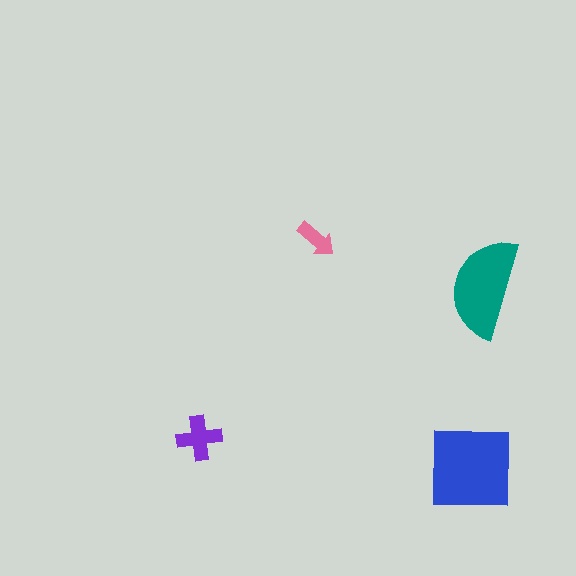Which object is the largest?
The blue square.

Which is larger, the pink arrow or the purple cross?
The purple cross.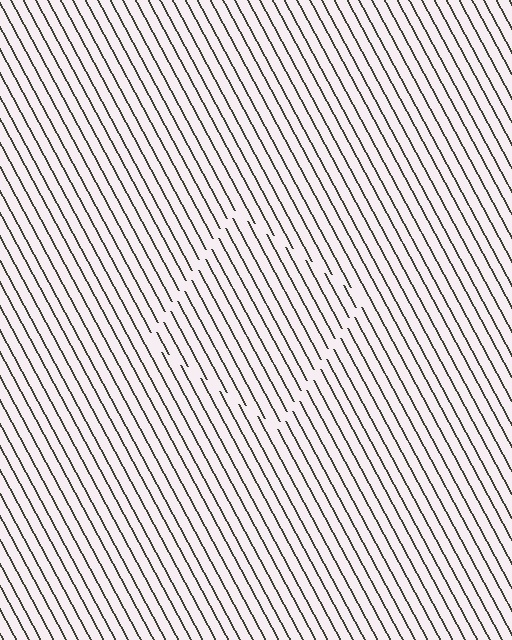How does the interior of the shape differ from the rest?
The interior of the shape contains the same grating, shifted by half a period — the contour is defined by the phase discontinuity where line-ends from the inner and outer gratings abut.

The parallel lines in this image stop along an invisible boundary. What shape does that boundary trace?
An illusory square. The interior of the shape contains the same grating, shifted by half a period — the contour is defined by the phase discontinuity where line-ends from the inner and outer gratings abut.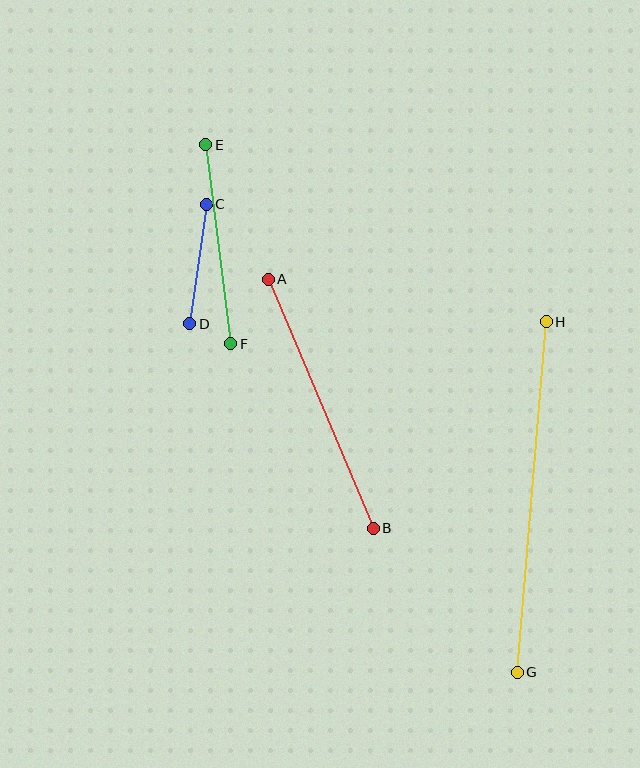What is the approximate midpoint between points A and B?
The midpoint is at approximately (321, 404) pixels.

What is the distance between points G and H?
The distance is approximately 352 pixels.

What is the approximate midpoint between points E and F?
The midpoint is at approximately (218, 244) pixels.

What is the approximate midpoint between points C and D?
The midpoint is at approximately (198, 264) pixels.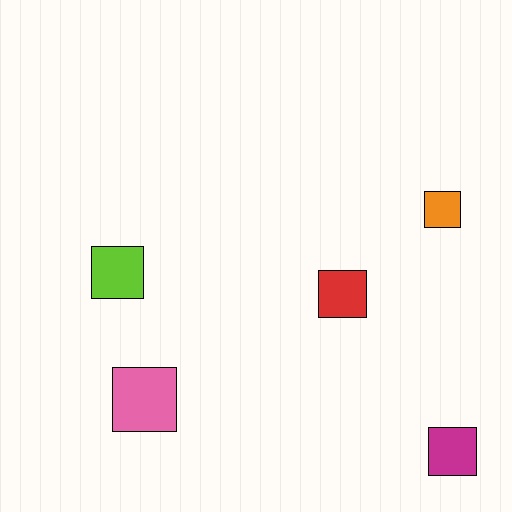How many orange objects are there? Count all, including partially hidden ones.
There is 1 orange object.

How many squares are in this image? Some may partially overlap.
There are 5 squares.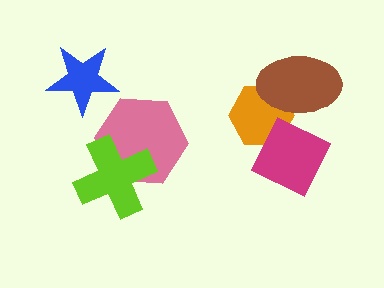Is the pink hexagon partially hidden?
Yes, it is partially covered by another shape.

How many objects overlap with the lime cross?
1 object overlaps with the lime cross.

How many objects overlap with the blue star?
0 objects overlap with the blue star.